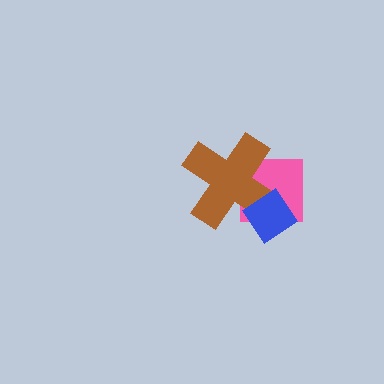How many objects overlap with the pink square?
2 objects overlap with the pink square.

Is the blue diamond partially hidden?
No, no other shape covers it.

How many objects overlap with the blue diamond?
2 objects overlap with the blue diamond.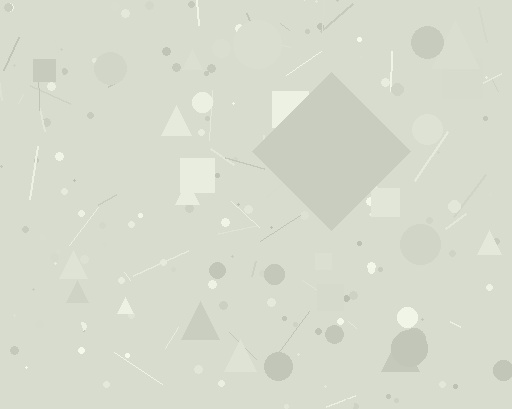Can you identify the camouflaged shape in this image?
The camouflaged shape is a diamond.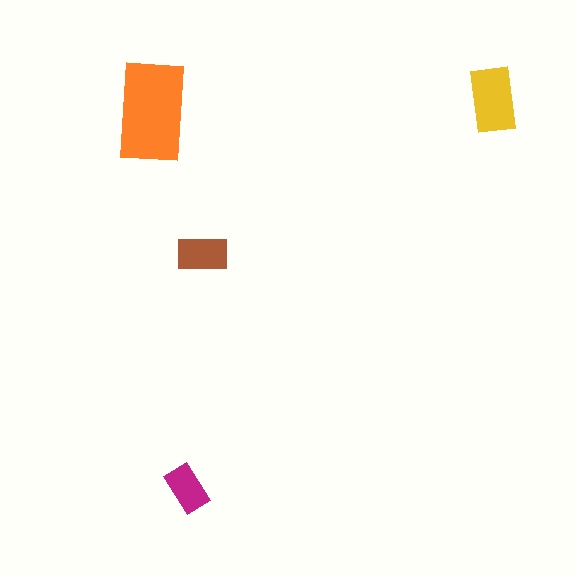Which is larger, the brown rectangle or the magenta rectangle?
The brown one.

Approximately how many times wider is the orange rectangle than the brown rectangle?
About 2 times wider.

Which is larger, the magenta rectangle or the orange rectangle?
The orange one.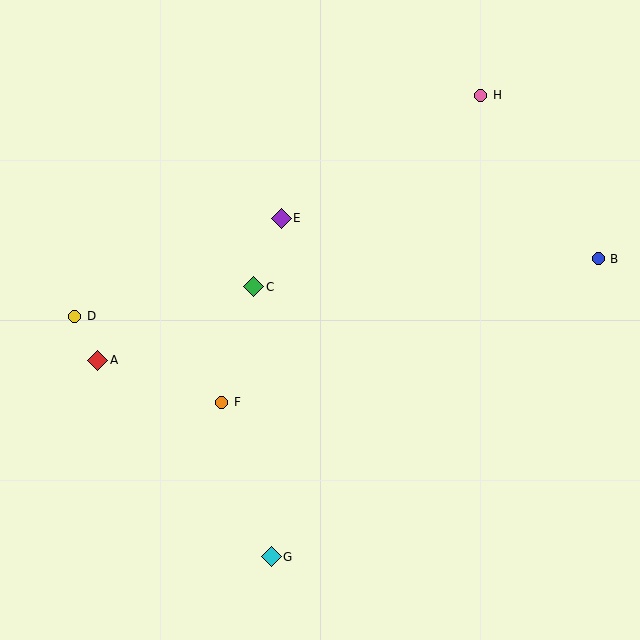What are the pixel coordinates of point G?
Point G is at (271, 557).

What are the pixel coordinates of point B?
Point B is at (598, 259).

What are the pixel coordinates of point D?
Point D is at (75, 316).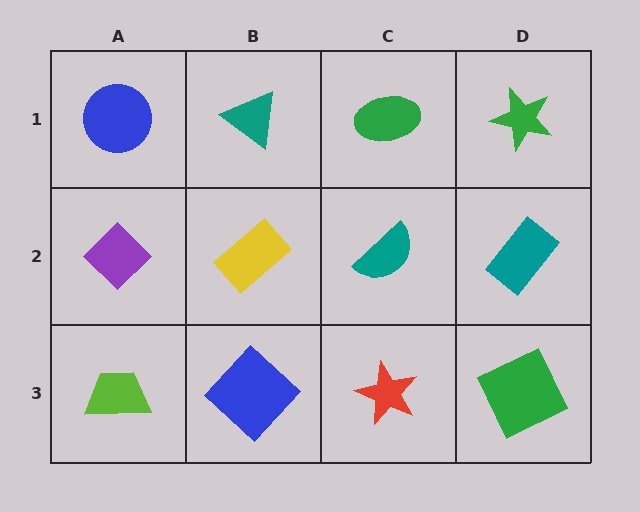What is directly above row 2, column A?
A blue circle.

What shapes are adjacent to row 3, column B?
A yellow rectangle (row 2, column B), a lime trapezoid (row 3, column A), a red star (row 3, column C).